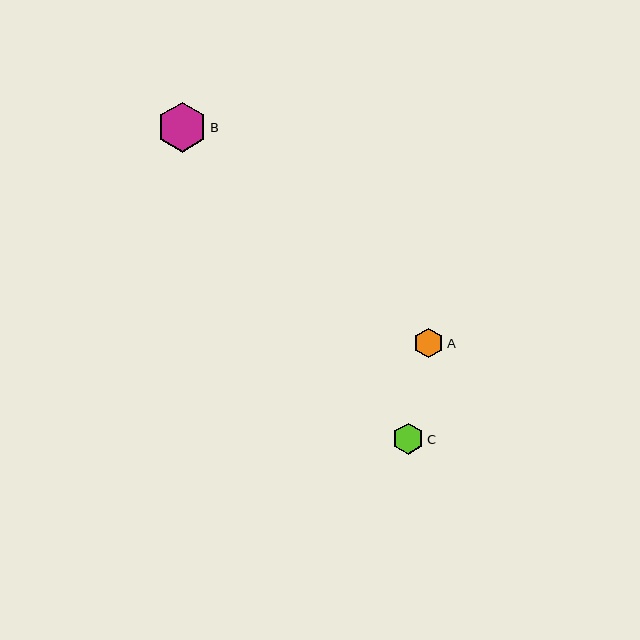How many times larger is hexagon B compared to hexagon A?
Hexagon B is approximately 1.7 times the size of hexagon A.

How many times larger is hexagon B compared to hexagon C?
Hexagon B is approximately 1.6 times the size of hexagon C.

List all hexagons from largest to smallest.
From largest to smallest: B, C, A.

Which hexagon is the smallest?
Hexagon A is the smallest with a size of approximately 30 pixels.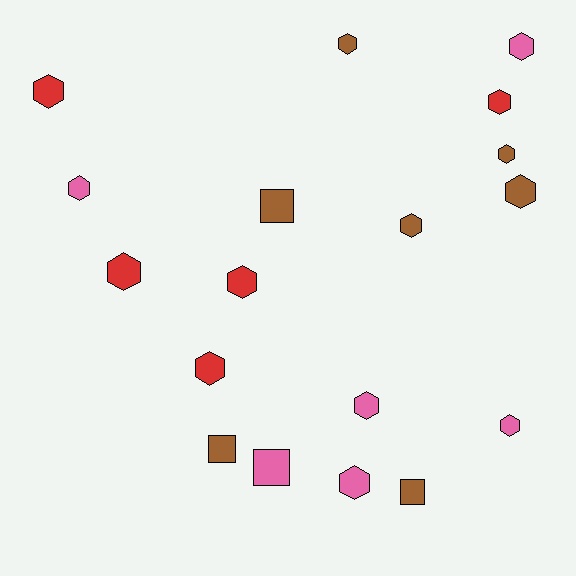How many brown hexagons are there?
There are 4 brown hexagons.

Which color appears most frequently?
Brown, with 7 objects.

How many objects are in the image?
There are 18 objects.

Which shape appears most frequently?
Hexagon, with 14 objects.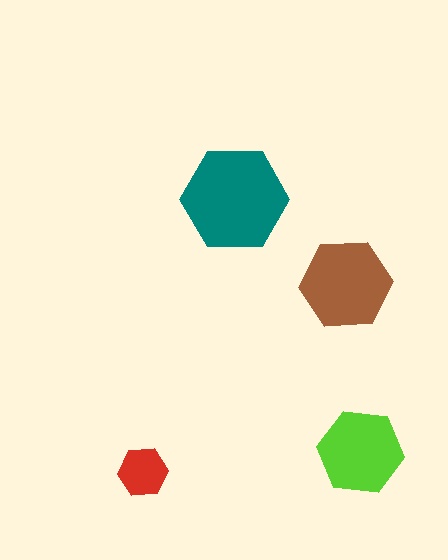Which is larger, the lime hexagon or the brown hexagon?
The brown one.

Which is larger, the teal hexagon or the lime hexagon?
The teal one.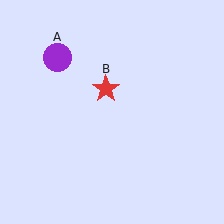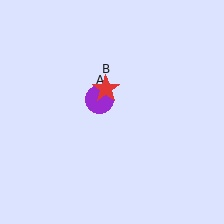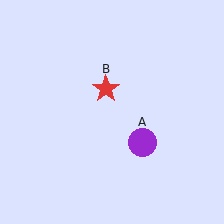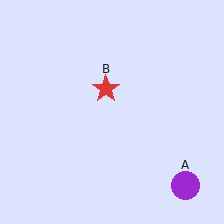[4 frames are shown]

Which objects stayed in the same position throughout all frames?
Red star (object B) remained stationary.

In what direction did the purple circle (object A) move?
The purple circle (object A) moved down and to the right.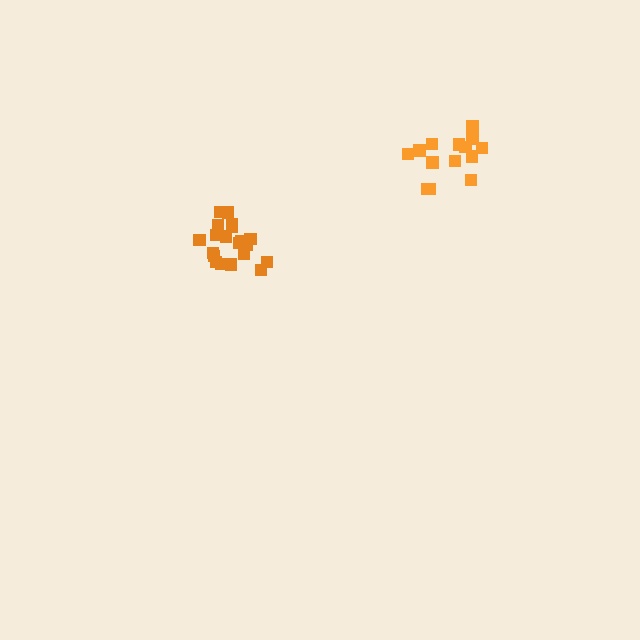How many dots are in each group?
Group 1: 20 dots, Group 2: 14 dots (34 total).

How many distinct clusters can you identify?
There are 2 distinct clusters.